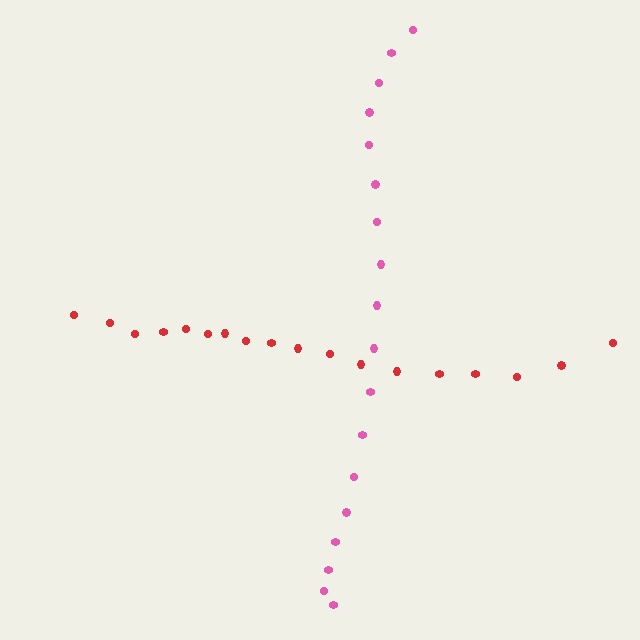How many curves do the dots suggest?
There are 2 distinct paths.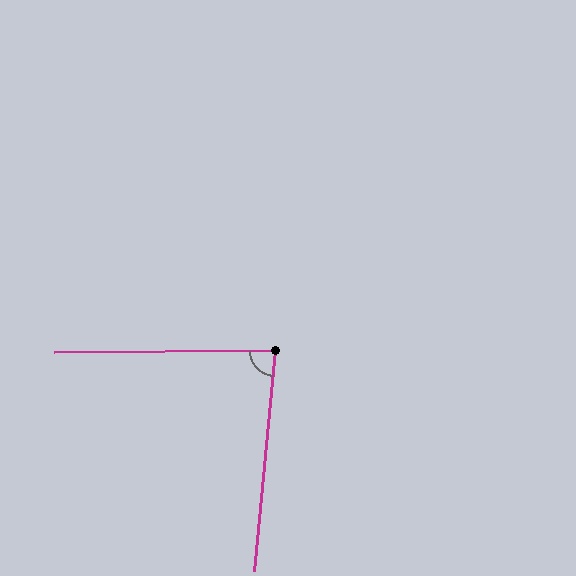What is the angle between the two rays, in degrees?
Approximately 84 degrees.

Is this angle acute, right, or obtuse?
It is acute.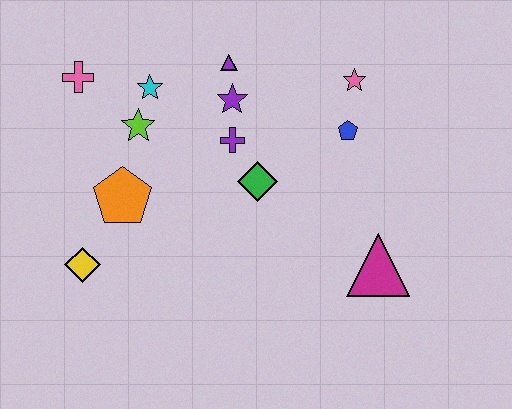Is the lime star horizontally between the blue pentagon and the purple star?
No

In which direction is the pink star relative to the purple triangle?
The pink star is to the right of the purple triangle.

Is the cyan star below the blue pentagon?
No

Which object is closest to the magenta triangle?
The blue pentagon is closest to the magenta triangle.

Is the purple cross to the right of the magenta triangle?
No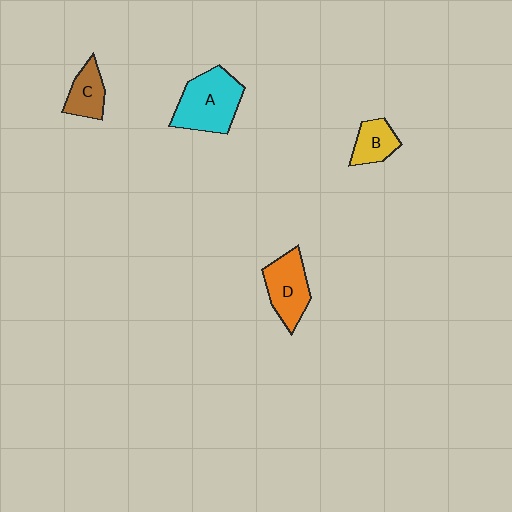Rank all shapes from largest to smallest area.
From largest to smallest: A (cyan), D (orange), C (brown), B (yellow).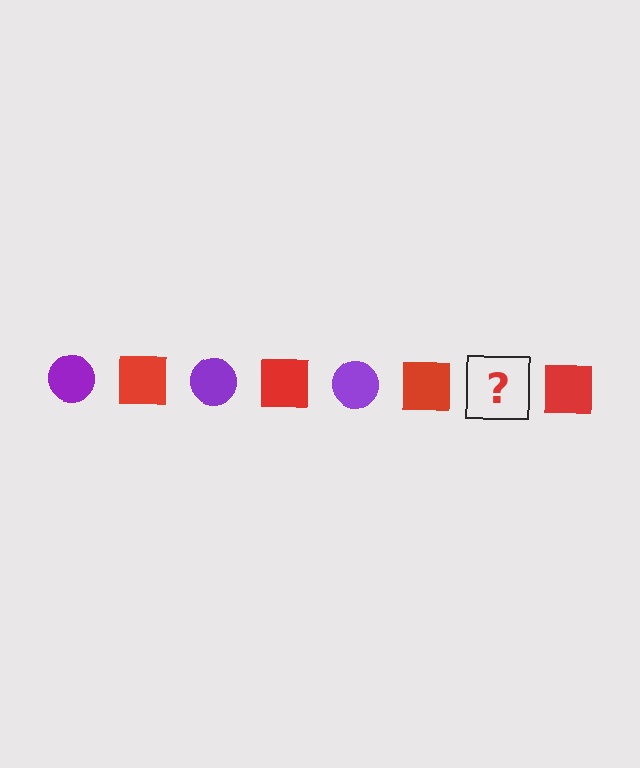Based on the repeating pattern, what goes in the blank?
The blank should be a purple circle.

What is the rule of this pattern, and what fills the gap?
The rule is that the pattern alternates between purple circle and red square. The gap should be filled with a purple circle.